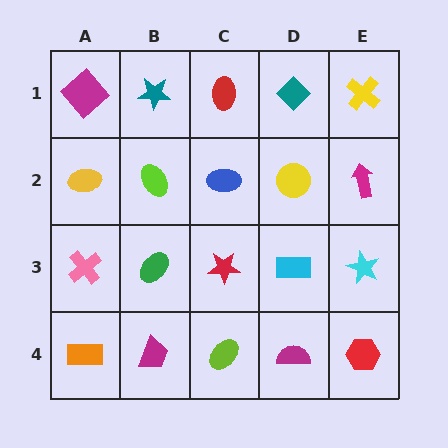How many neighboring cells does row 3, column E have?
3.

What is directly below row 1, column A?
A yellow ellipse.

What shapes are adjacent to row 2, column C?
A red ellipse (row 1, column C), a red star (row 3, column C), a lime ellipse (row 2, column B), a yellow circle (row 2, column D).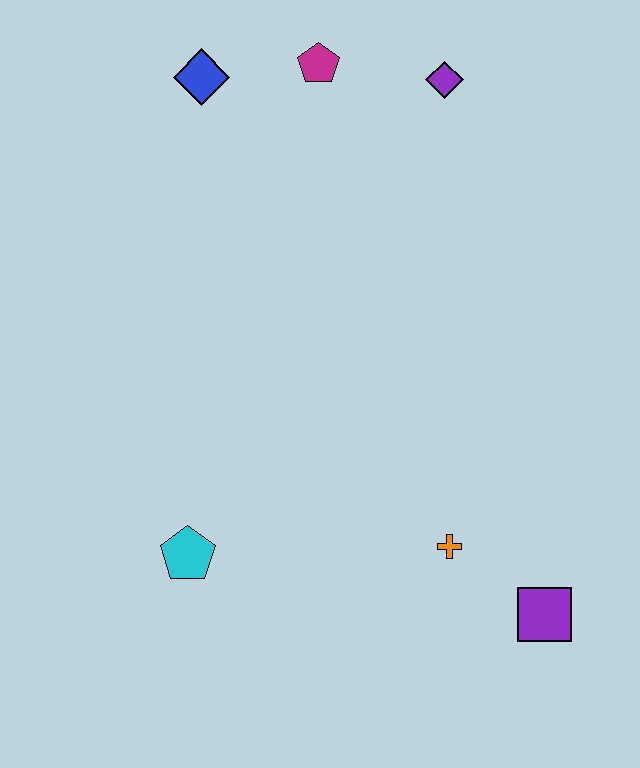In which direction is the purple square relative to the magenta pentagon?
The purple square is below the magenta pentagon.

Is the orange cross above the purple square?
Yes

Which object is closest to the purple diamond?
The magenta pentagon is closest to the purple diamond.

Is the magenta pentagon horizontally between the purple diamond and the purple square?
No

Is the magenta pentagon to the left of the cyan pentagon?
No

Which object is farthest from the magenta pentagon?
The purple square is farthest from the magenta pentagon.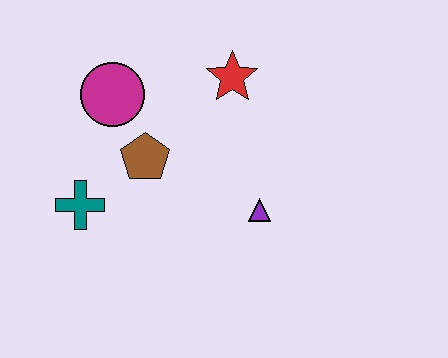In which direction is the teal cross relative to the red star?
The teal cross is to the left of the red star.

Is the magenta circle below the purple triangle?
No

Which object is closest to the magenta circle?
The brown pentagon is closest to the magenta circle.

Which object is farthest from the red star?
The teal cross is farthest from the red star.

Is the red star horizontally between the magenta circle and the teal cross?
No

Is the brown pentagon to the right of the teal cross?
Yes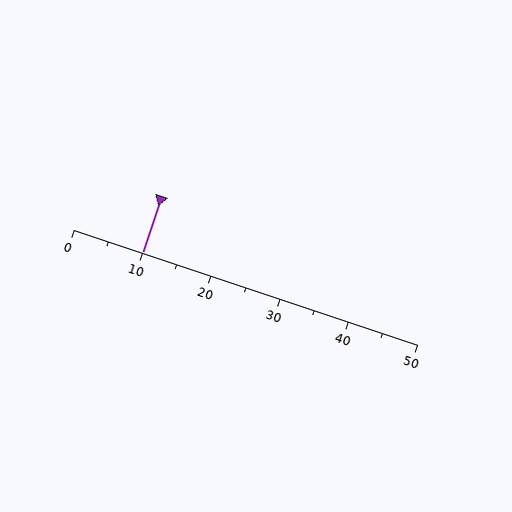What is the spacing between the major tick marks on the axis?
The major ticks are spaced 10 apart.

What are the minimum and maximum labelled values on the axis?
The axis runs from 0 to 50.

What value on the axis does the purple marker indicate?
The marker indicates approximately 10.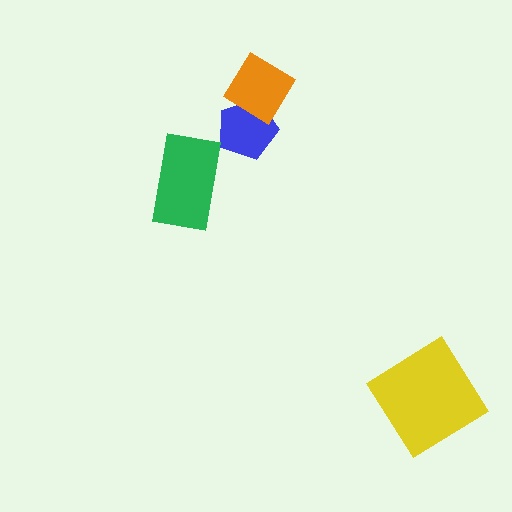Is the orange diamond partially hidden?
No, no other shape covers it.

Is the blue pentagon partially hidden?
Yes, it is partially covered by another shape.